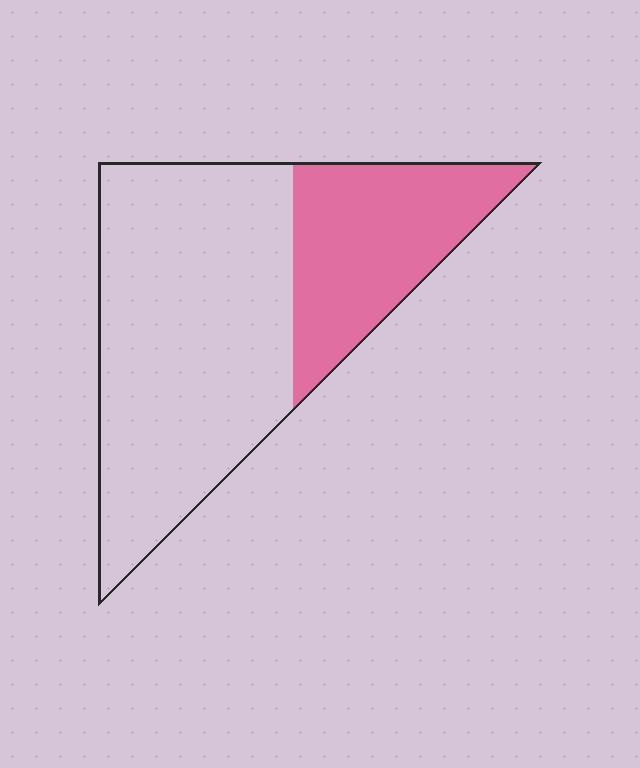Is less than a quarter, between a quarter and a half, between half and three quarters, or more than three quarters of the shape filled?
Between a quarter and a half.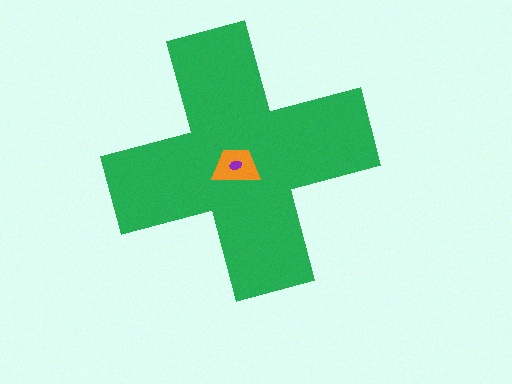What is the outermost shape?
The green cross.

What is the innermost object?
The purple ellipse.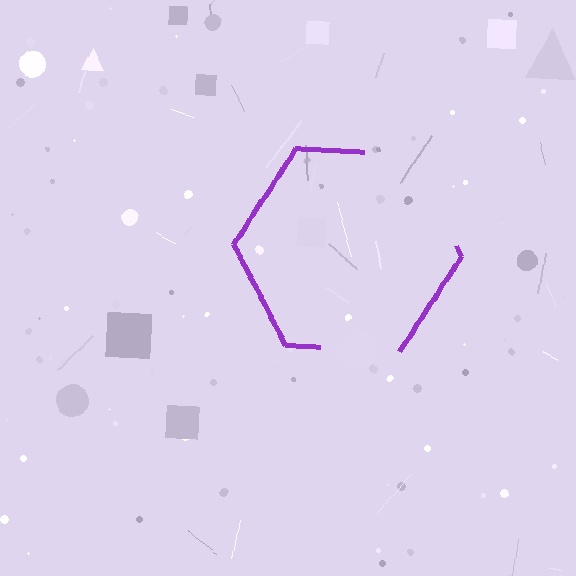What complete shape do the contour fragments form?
The contour fragments form a hexagon.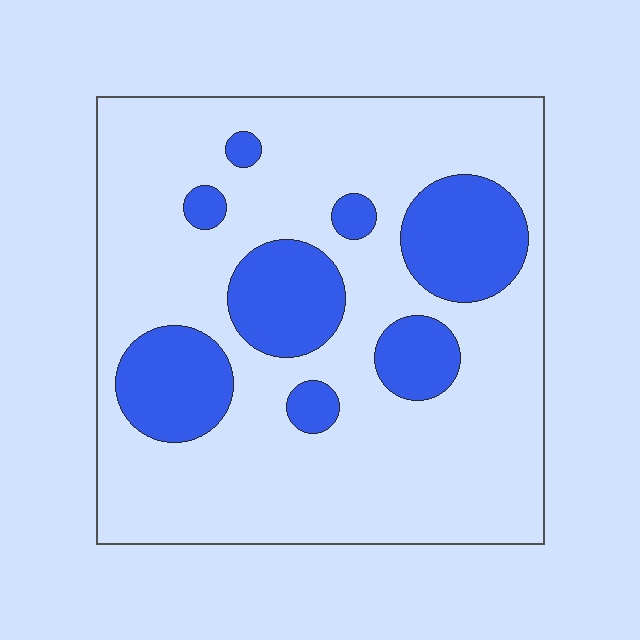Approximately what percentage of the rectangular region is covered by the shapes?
Approximately 25%.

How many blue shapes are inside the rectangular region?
8.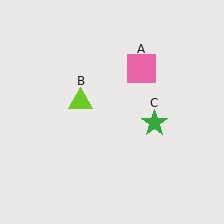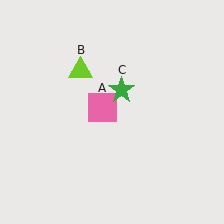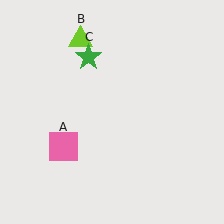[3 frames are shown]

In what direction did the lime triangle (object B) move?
The lime triangle (object B) moved up.